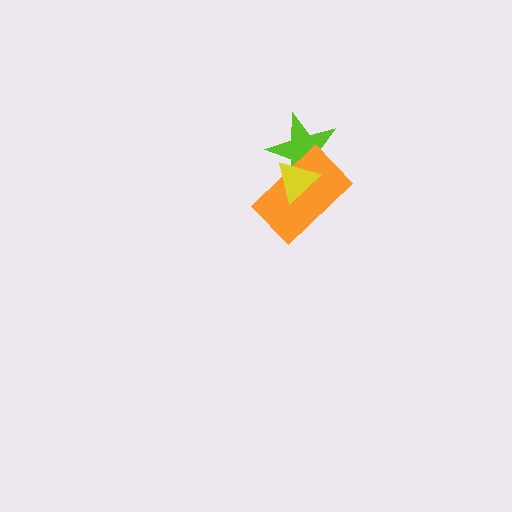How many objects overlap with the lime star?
2 objects overlap with the lime star.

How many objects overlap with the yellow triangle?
2 objects overlap with the yellow triangle.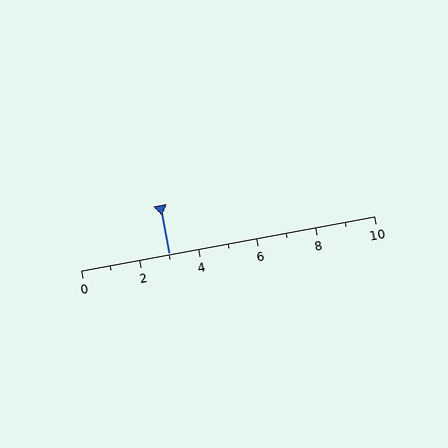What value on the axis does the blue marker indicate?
The marker indicates approximately 3.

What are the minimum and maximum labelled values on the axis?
The axis runs from 0 to 10.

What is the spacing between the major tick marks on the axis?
The major ticks are spaced 2 apart.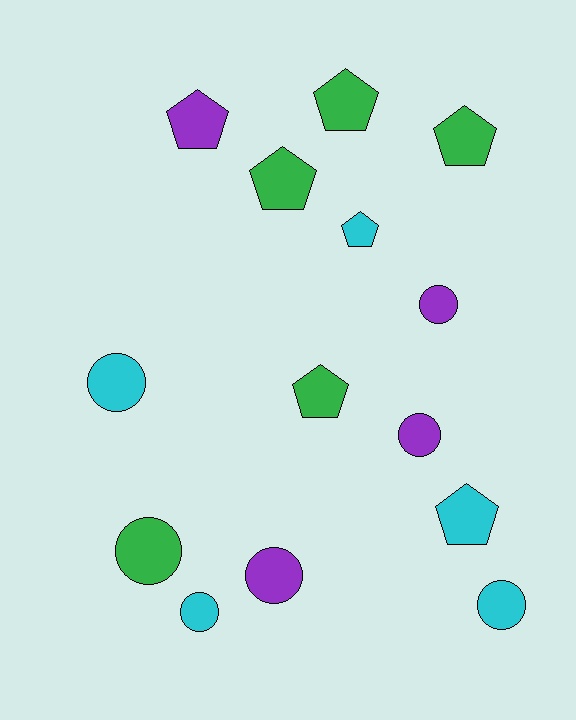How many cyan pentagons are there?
There are 2 cyan pentagons.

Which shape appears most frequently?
Circle, with 7 objects.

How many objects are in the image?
There are 14 objects.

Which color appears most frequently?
Green, with 5 objects.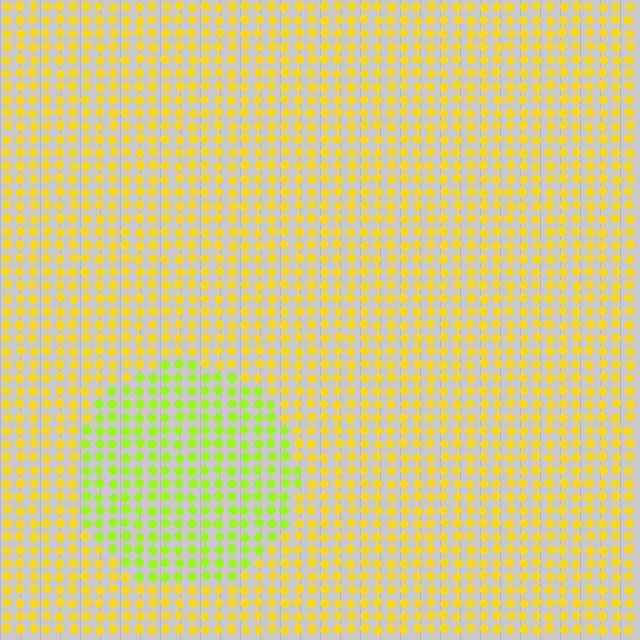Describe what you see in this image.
The image is filled with small yellow elements in a uniform arrangement. A circle-shaped region is visible where the elements are tinted to a slightly different hue, forming a subtle color boundary.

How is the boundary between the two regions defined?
The boundary is defined purely by a slight shift in hue (about 34 degrees). Spacing, size, and orientation are identical on both sides.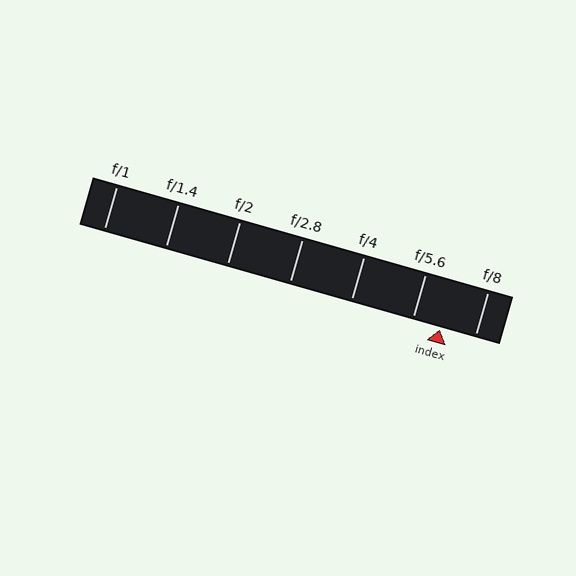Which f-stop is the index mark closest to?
The index mark is closest to f/5.6.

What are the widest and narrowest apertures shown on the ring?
The widest aperture shown is f/1 and the narrowest is f/8.